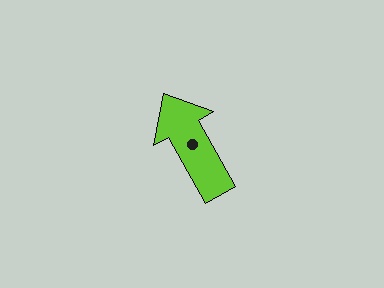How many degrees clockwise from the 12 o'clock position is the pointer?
Approximately 331 degrees.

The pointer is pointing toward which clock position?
Roughly 11 o'clock.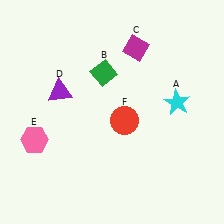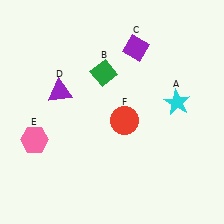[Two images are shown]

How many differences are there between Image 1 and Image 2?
There is 1 difference between the two images.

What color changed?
The diamond (C) changed from magenta in Image 1 to purple in Image 2.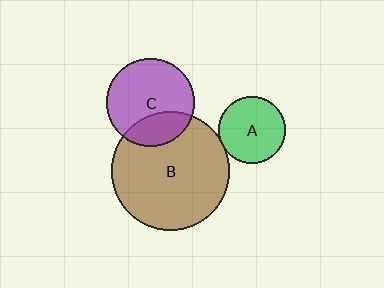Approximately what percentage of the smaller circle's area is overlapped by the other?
Approximately 5%.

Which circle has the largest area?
Circle B (brown).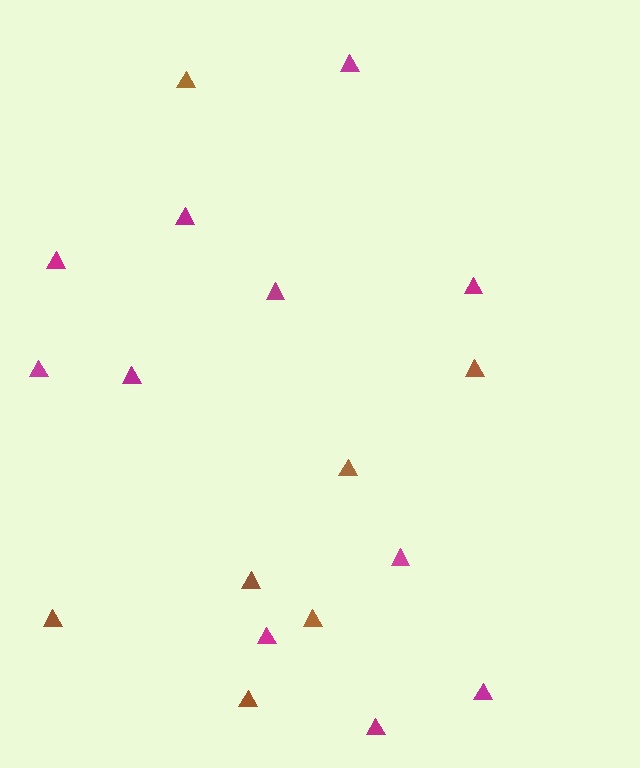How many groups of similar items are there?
There are 2 groups: one group of magenta triangles (11) and one group of brown triangles (7).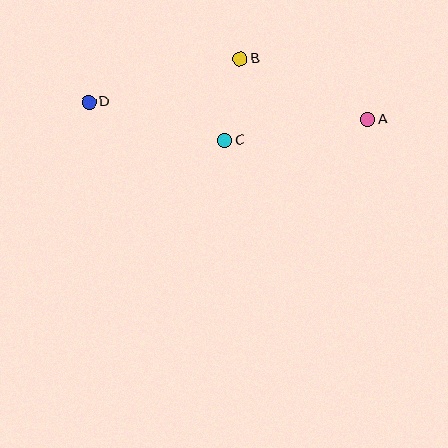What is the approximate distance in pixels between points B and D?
The distance between B and D is approximately 157 pixels.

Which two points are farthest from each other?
Points A and D are farthest from each other.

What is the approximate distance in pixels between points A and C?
The distance between A and C is approximately 145 pixels.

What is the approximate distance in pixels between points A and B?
The distance between A and B is approximately 142 pixels.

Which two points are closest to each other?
Points B and C are closest to each other.